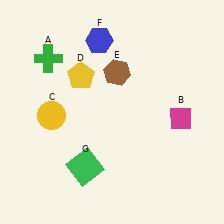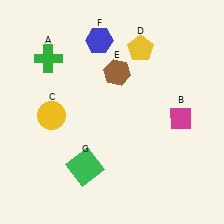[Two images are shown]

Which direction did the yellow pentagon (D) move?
The yellow pentagon (D) moved right.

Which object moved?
The yellow pentagon (D) moved right.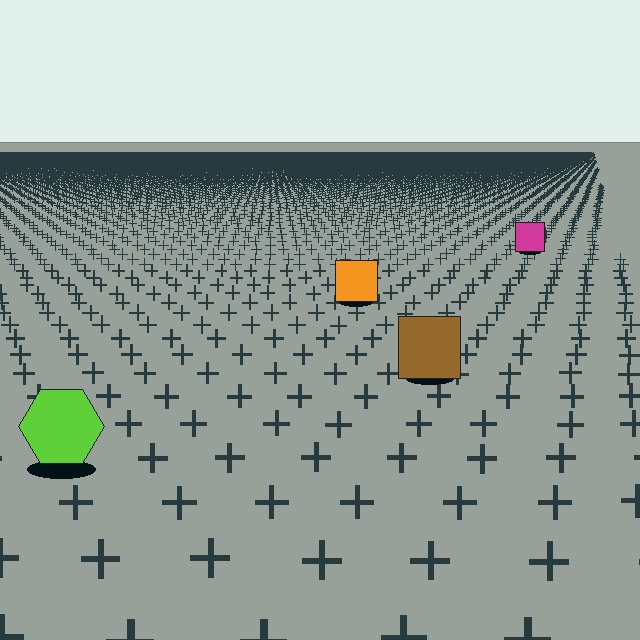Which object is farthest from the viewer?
The magenta square is farthest from the viewer. It appears smaller and the ground texture around it is denser.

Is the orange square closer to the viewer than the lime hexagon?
No. The lime hexagon is closer — you can tell from the texture gradient: the ground texture is coarser near it.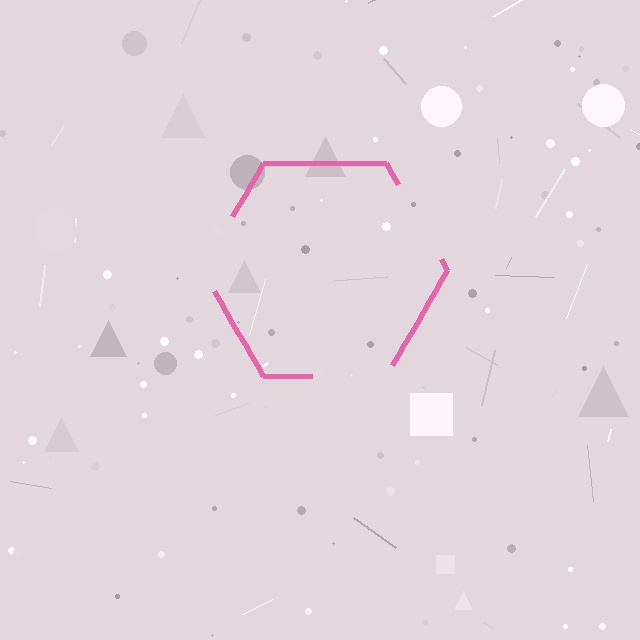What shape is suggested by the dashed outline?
The dashed outline suggests a hexagon.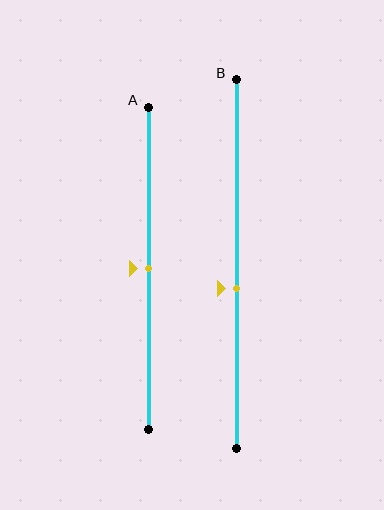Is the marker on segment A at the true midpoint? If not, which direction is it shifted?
Yes, the marker on segment A is at the true midpoint.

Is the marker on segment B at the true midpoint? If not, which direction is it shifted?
No, the marker on segment B is shifted downward by about 7% of the segment length.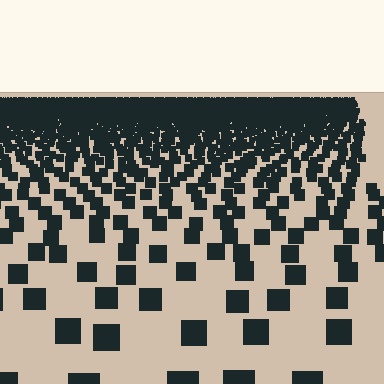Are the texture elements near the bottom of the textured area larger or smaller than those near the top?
Larger. Near the bottom, elements are closer to the viewer and appear at a bigger on-screen size.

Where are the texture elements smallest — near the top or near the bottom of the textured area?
Near the top.